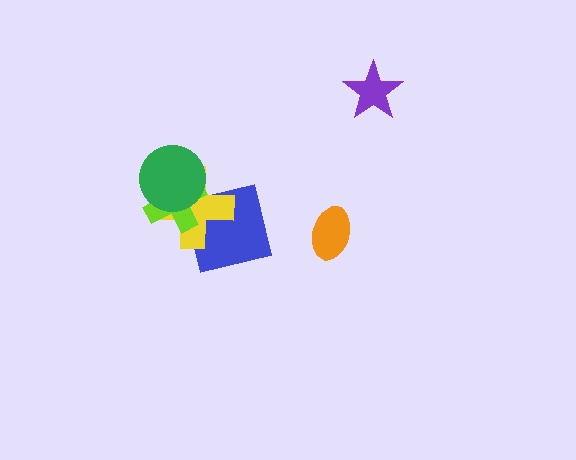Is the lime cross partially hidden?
Yes, it is partially covered by another shape.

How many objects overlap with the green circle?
2 objects overlap with the green circle.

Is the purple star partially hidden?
No, no other shape covers it.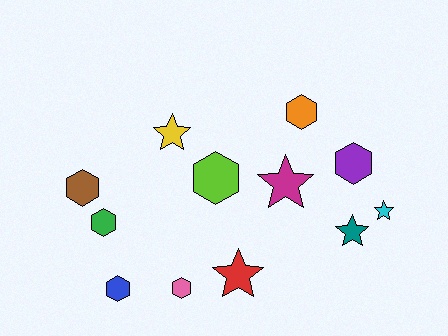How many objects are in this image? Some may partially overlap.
There are 12 objects.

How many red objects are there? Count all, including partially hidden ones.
There is 1 red object.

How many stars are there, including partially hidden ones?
There are 5 stars.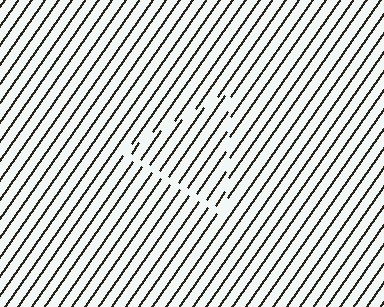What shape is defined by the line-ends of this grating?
An illusory triangle. The interior of the shape contains the same grating, shifted by half a period — the contour is defined by the phase discontinuity where line-ends from the inner and outer gratings abut.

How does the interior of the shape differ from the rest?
The interior of the shape contains the same grating, shifted by half a period — the contour is defined by the phase discontinuity where line-ends from the inner and outer gratings abut.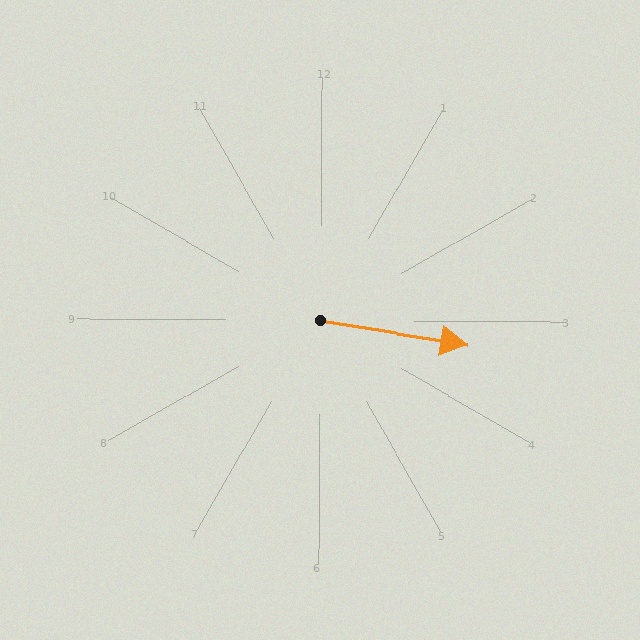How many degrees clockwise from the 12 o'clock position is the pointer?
Approximately 99 degrees.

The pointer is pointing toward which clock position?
Roughly 3 o'clock.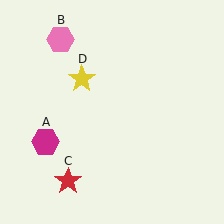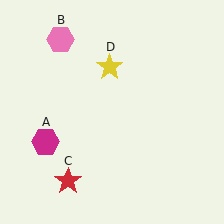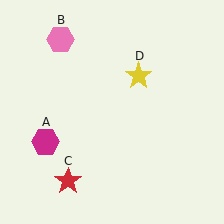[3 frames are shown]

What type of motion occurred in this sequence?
The yellow star (object D) rotated clockwise around the center of the scene.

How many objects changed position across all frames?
1 object changed position: yellow star (object D).